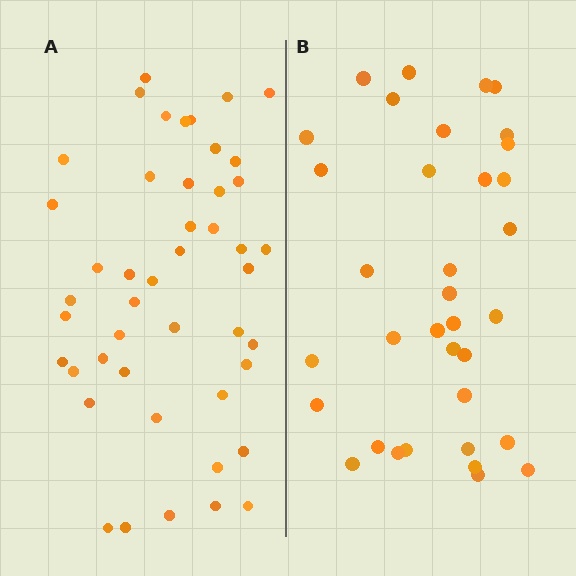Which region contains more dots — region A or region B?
Region A (the left region) has more dots.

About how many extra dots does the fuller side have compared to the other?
Region A has roughly 12 or so more dots than region B.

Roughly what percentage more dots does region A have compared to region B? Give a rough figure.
About 30% more.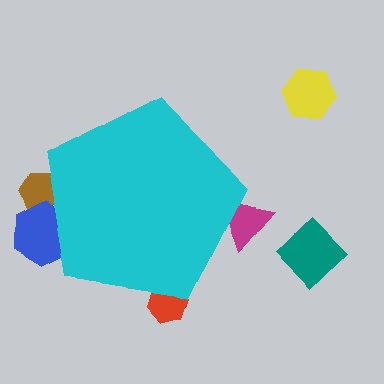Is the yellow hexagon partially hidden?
No, the yellow hexagon is fully visible.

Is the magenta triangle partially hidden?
Yes, the magenta triangle is partially hidden behind the cyan pentagon.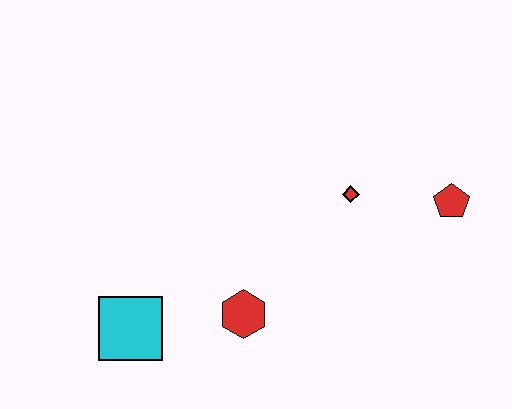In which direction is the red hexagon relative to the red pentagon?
The red hexagon is to the left of the red pentagon.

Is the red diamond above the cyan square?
Yes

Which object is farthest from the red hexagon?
The red pentagon is farthest from the red hexagon.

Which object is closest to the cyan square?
The red hexagon is closest to the cyan square.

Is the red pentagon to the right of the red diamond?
Yes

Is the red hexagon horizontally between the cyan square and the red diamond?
Yes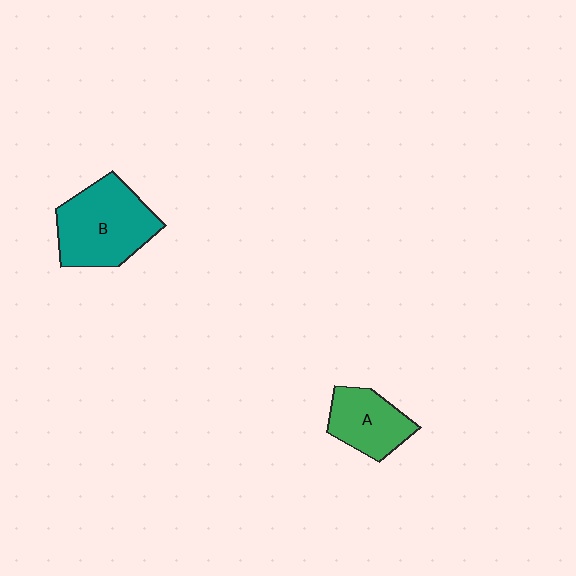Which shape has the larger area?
Shape B (teal).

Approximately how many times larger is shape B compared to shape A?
Approximately 1.6 times.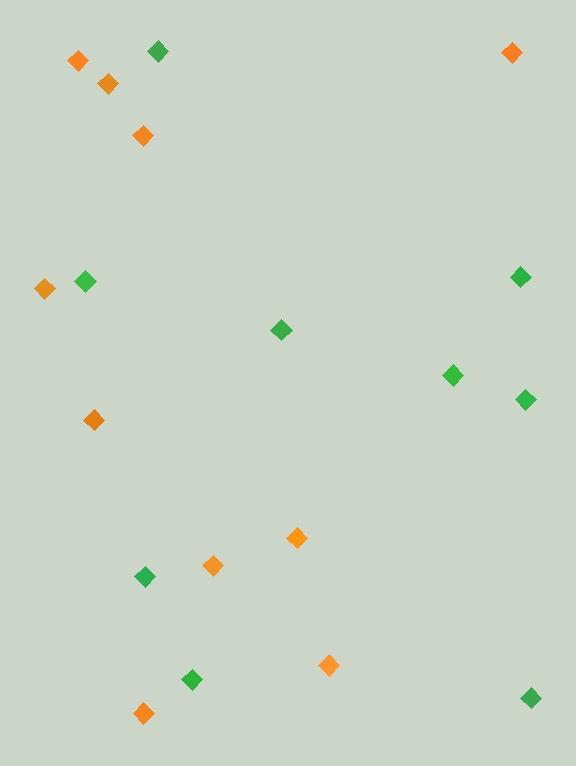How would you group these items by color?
There are 2 groups: one group of green diamonds (9) and one group of orange diamonds (10).